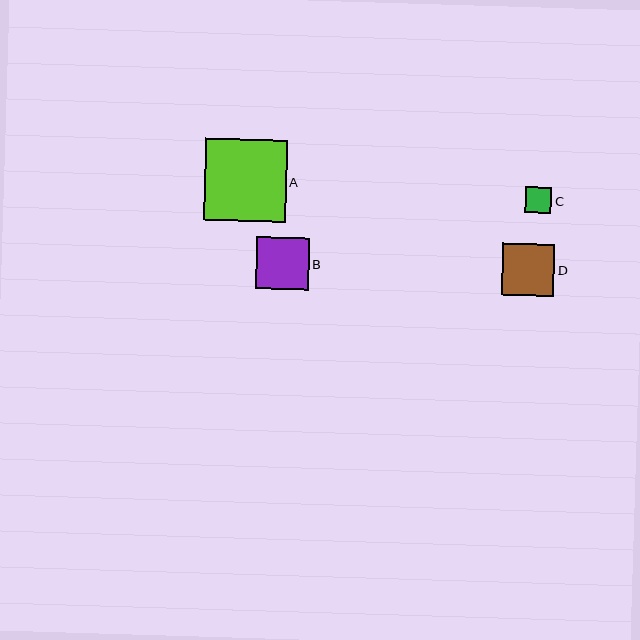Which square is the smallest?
Square C is the smallest with a size of approximately 26 pixels.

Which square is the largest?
Square A is the largest with a size of approximately 82 pixels.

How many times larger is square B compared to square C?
Square B is approximately 2.0 times the size of square C.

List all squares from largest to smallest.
From largest to smallest: A, B, D, C.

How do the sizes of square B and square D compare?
Square B and square D are approximately the same size.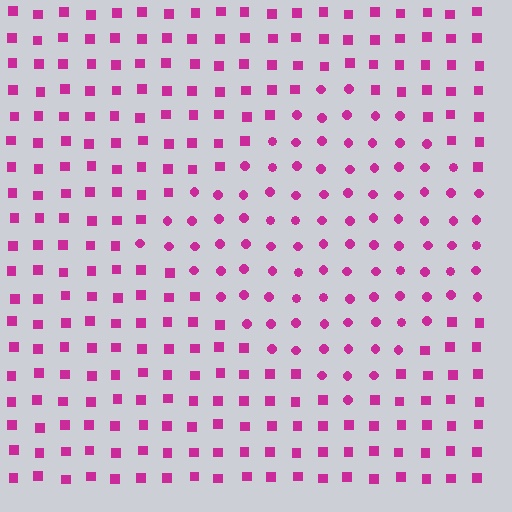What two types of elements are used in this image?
The image uses circles inside the diamond region and squares outside it.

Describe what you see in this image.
The image is filled with small magenta elements arranged in a uniform grid. A diamond-shaped region contains circles, while the surrounding area contains squares. The boundary is defined purely by the change in element shape.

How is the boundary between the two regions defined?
The boundary is defined by a change in element shape: circles inside vs. squares outside. All elements share the same color and spacing.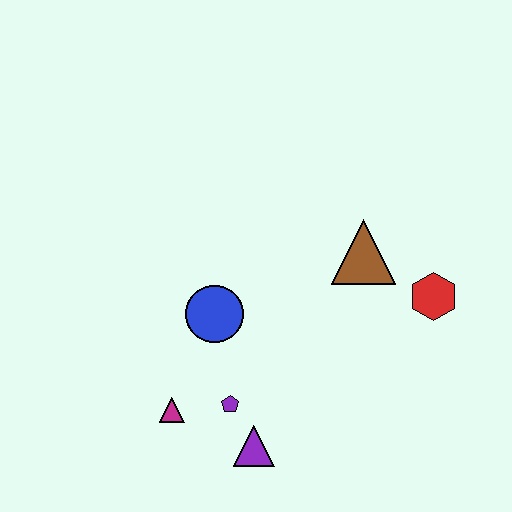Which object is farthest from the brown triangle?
The magenta triangle is farthest from the brown triangle.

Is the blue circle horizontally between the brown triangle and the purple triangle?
No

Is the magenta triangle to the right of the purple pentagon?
No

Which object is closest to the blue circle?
The purple pentagon is closest to the blue circle.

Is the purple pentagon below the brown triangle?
Yes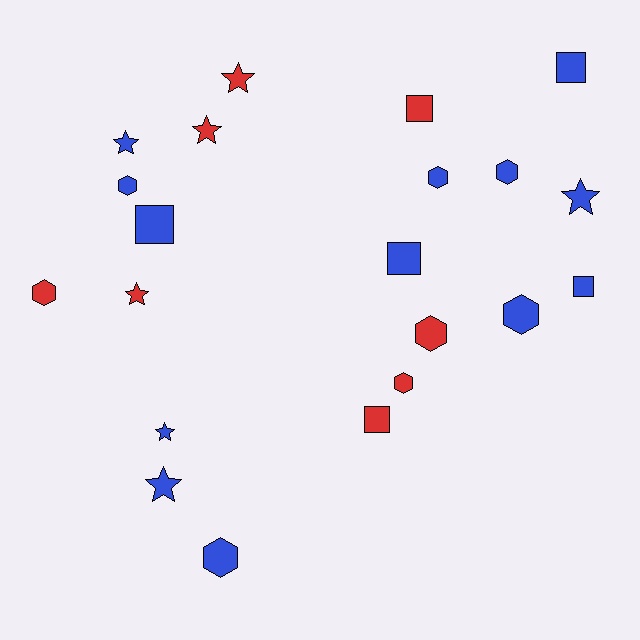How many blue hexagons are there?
There are 5 blue hexagons.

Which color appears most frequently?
Blue, with 13 objects.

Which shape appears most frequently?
Hexagon, with 8 objects.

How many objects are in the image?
There are 21 objects.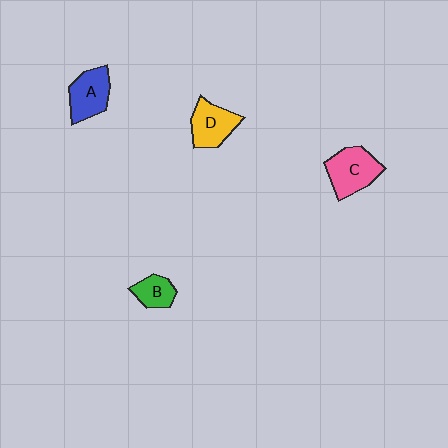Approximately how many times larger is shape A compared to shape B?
Approximately 1.6 times.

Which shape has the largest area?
Shape C (pink).